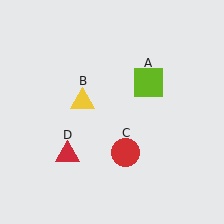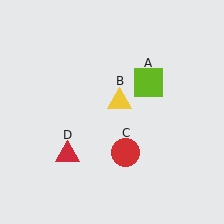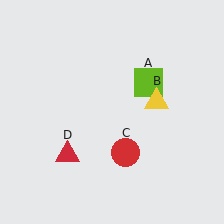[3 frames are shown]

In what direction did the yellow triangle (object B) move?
The yellow triangle (object B) moved right.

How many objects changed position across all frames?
1 object changed position: yellow triangle (object B).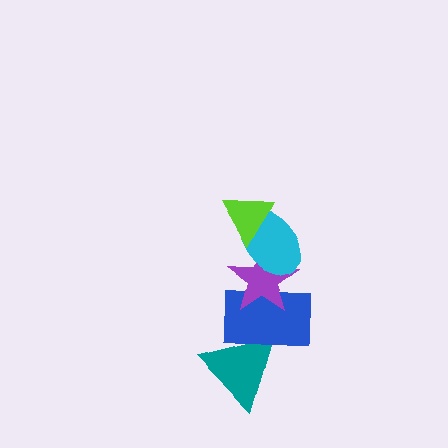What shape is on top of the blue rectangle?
The purple star is on top of the blue rectangle.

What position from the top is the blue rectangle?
The blue rectangle is 4th from the top.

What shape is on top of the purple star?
The cyan ellipse is on top of the purple star.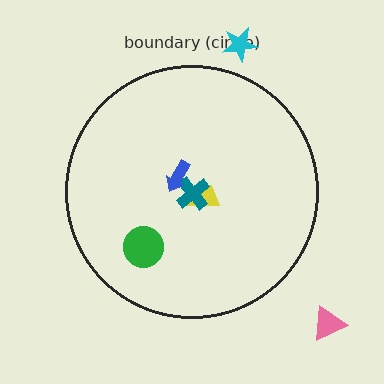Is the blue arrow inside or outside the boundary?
Inside.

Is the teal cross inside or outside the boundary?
Inside.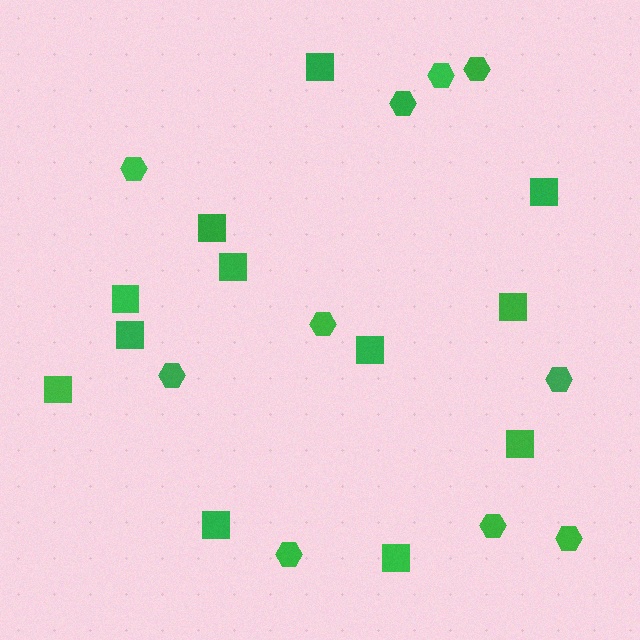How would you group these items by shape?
There are 2 groups: one group of squares (12) and one group of hexagons (10).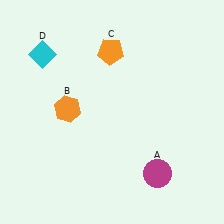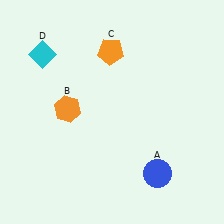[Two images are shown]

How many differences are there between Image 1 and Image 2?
There is 1 difference between the two images.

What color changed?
The circle (A) changed from magenta in Image 1 to blue in Image 2.